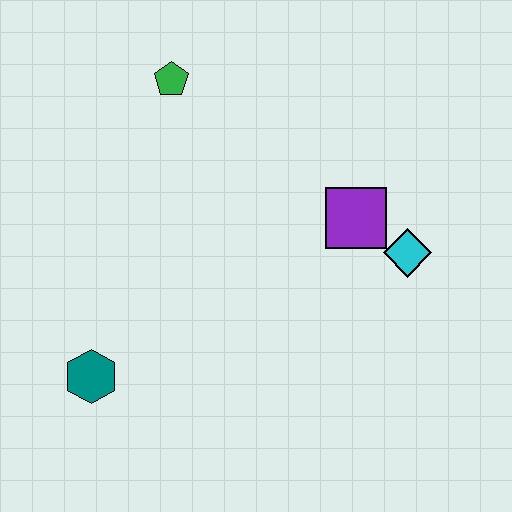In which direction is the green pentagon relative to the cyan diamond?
The green pentagon is to the left of the cyan diamond.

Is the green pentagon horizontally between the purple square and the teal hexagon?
Yes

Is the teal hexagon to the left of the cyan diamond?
Yes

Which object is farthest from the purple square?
The teal hexagon is farthest from the purple square.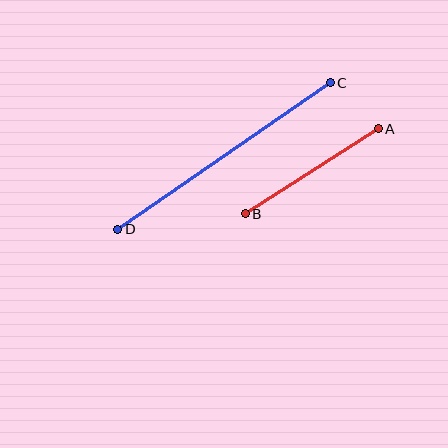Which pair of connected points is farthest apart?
Points C and D are farthest apart.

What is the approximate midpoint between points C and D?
The midpoint is at approximately (224, 156) pixels.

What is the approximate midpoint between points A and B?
The midpoint is at approximately (312, 171) pixels.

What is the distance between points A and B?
The distance is approximately 158 pixels.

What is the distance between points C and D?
The distance is approximately 258 pixels.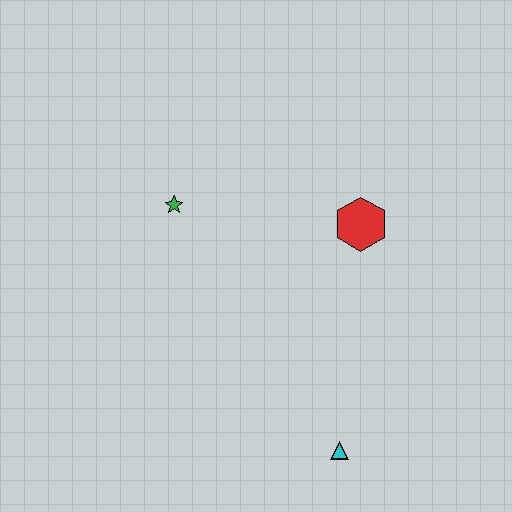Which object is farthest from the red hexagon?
The cyan triangle is farthest from the red hexagon.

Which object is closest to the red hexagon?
The green star is closest to the red hexagon.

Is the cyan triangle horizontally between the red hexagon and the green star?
Yes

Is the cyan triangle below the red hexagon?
Yes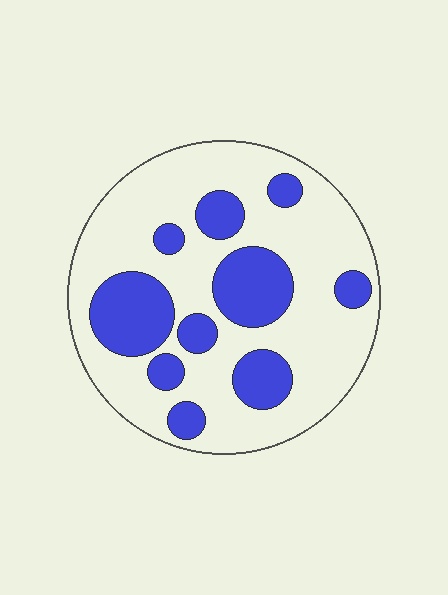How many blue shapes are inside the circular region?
10.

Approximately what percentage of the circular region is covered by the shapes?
Approximately 30%.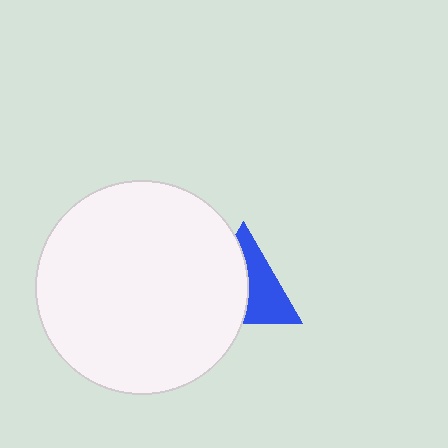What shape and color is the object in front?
The object in front is a white circle.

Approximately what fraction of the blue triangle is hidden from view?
Roughly 52% of the blue triangle is hidden behind the white circle.